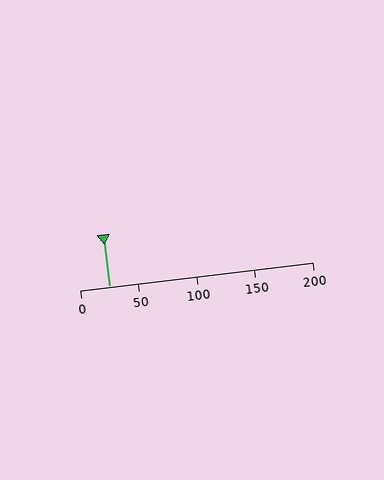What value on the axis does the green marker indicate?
The marker indicates approximately 25.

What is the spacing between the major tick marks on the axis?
The major ticks are spaced 50 apart.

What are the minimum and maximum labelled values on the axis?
The axis runs from 0 to 200.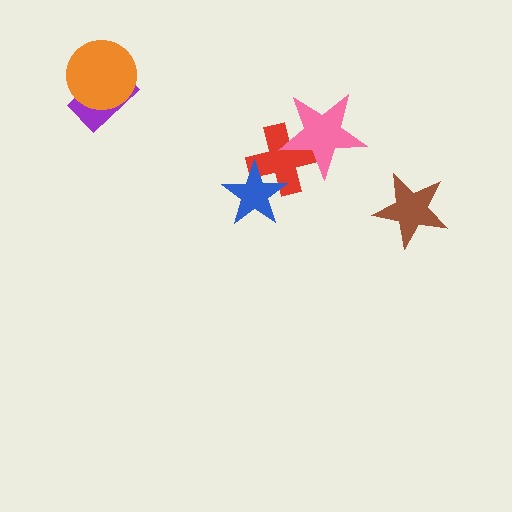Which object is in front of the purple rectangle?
The orange circle is in front of the purple rectangle.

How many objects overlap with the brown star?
0 objects overlap with the brown star.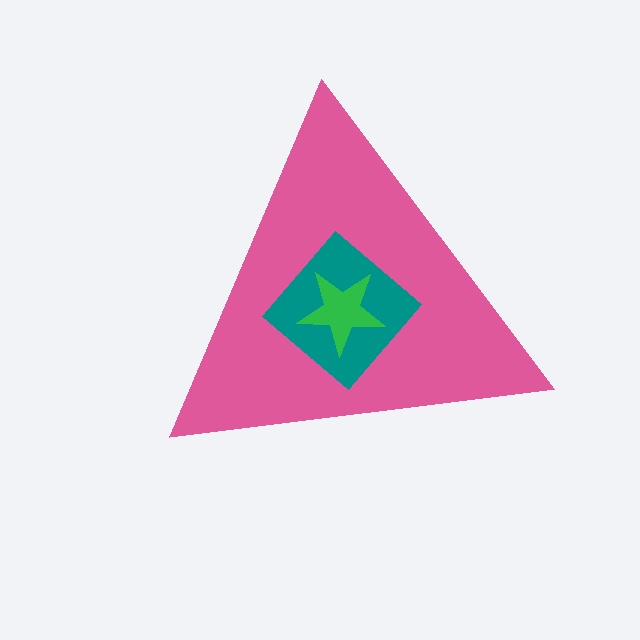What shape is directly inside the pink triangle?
The teal diamond.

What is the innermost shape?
The green star.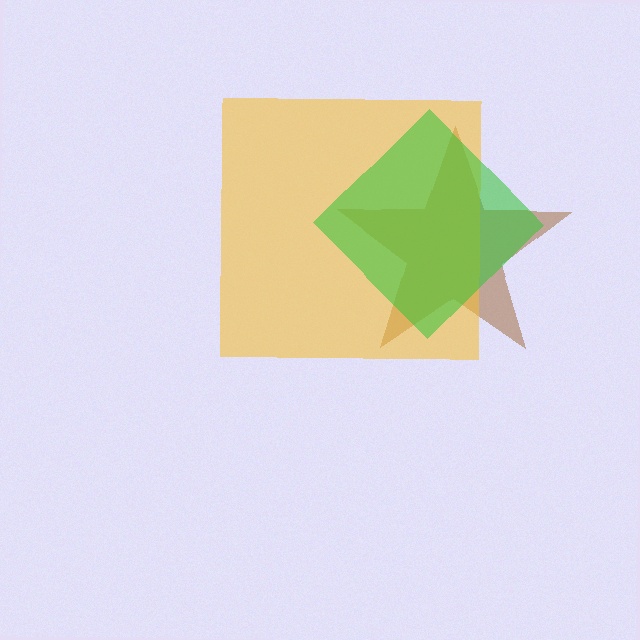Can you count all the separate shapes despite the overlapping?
Yes, there are 3 separate shapes.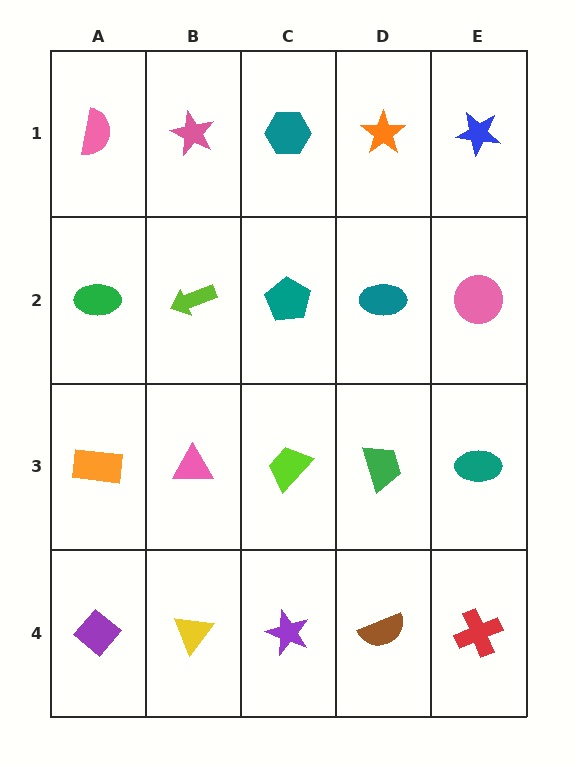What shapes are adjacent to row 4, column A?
An orange rectangle (row 3, column A), a yellow triangle (row 4, column B).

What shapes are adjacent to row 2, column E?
A blue star (row 1, column E), a teal ellipse (row 3, column E), a teal ellipse (row 2, column D).